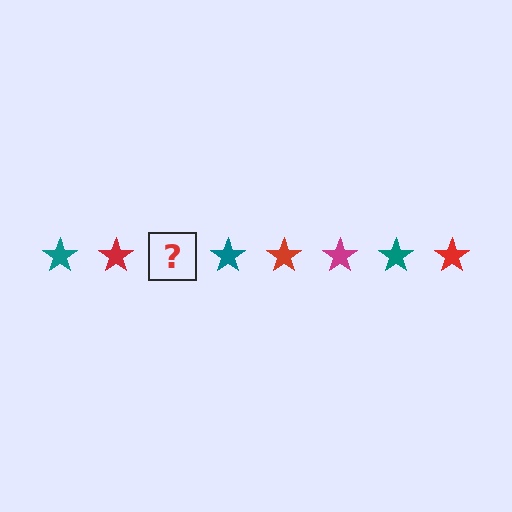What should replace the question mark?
The question mark should be replaced with a magenta star.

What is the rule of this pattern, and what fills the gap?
The rule is that the pattern cycles through teal, red, magenta stars. The gap should be filled with a magenta star.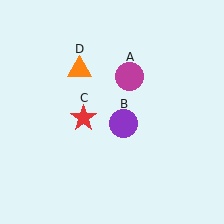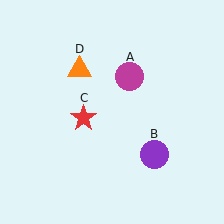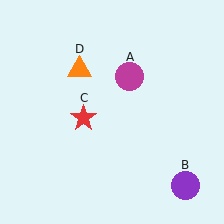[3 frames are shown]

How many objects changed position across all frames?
1 object changed position: purple circle (object B).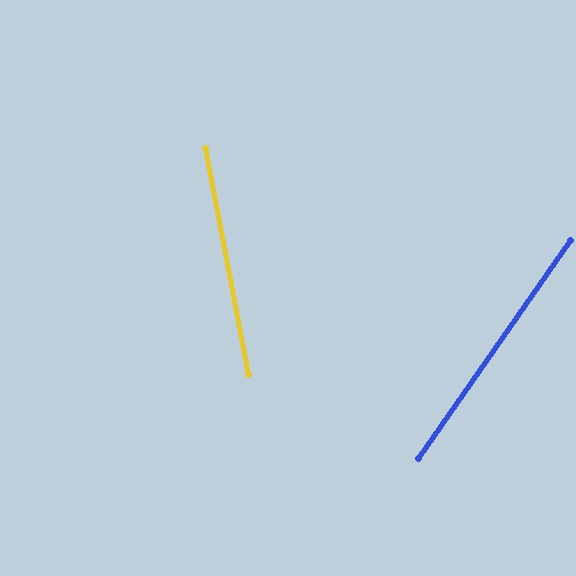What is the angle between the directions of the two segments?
Approximately 46 degrees.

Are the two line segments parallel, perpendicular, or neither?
Neither parallel nor perpendicular — they differ by about 46°.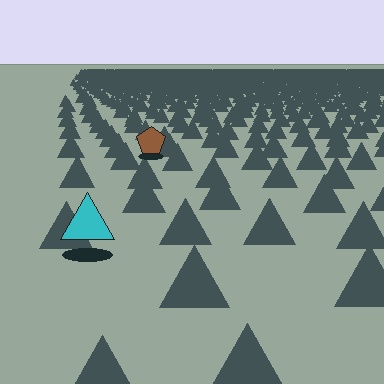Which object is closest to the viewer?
The cyan triangle is closest. The texture marks near it are larger and more spread out.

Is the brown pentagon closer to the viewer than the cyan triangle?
No. The cyan triangle is closer — you can tell from the texture gradient: the ground texture is coarser near it.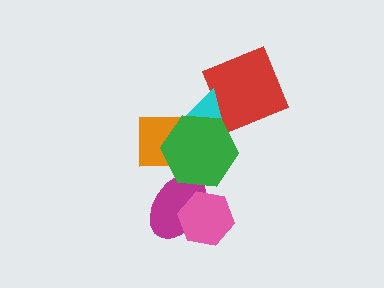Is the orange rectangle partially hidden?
Yes, it is partially covered by another shape.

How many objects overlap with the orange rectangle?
3 objects overlap with the orange rectangle.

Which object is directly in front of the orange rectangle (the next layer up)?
The cyan triangle is directly in front of the orange rectangle.